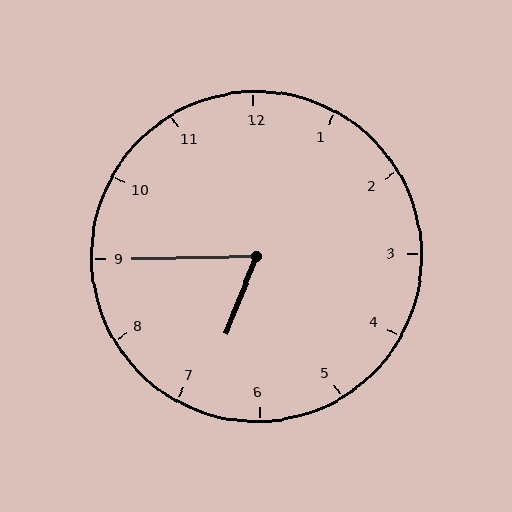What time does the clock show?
6:45.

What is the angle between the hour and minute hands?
Approximately 68 degrees.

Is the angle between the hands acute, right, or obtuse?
It is acute.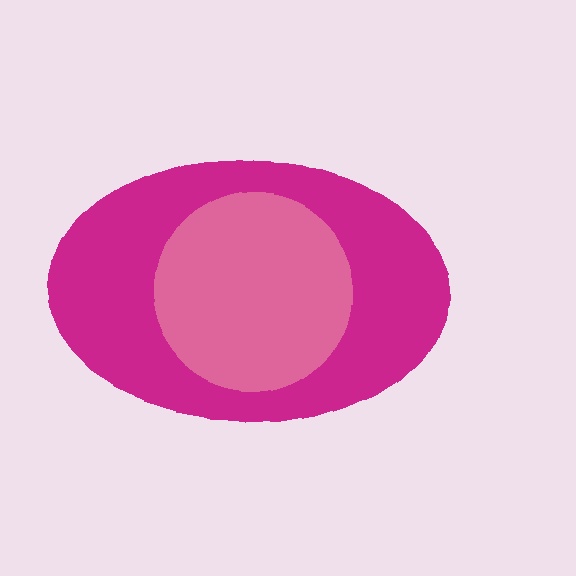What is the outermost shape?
The magenta ellipse.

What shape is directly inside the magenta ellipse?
The pink circle.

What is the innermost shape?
The pink circle.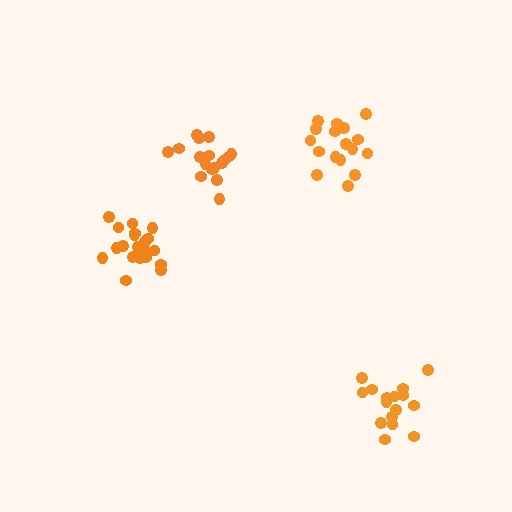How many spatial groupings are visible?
There are 4 spatial groupings.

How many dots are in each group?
Group 1: 17 dots, Group 2: 16 dots, Group 3: 20 dots, Group 4: 19 dots (72 total).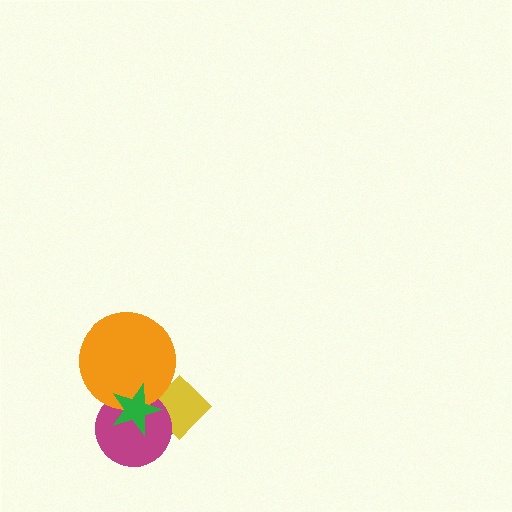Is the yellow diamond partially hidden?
Yes, it is partially covered by another shape.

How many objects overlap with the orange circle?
4 objects overlap with the orange circle.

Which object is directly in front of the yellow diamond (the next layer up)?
The magenta circle is directly in front of the yellow diamond.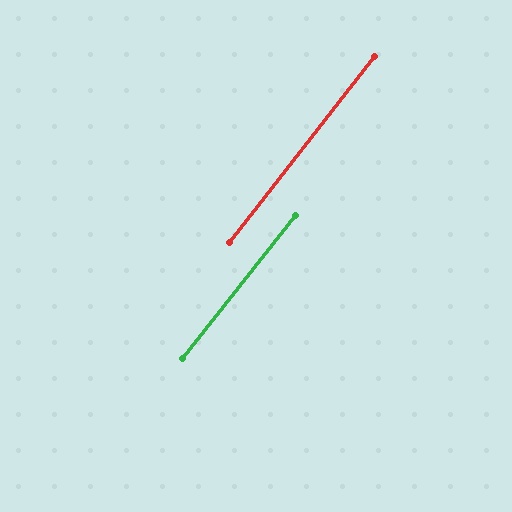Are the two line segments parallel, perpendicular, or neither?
Parallel — their directions differ by only 0.5°.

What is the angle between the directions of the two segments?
Approximately 1 degree.